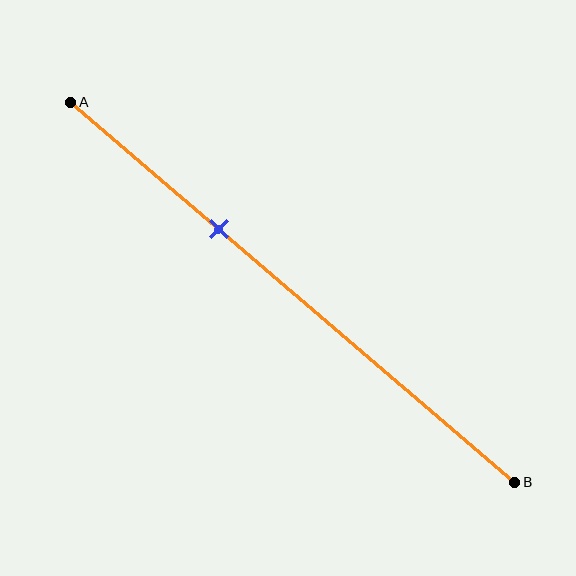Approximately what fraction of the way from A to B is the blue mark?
The blue mark is approximately 35% of the way from A to B.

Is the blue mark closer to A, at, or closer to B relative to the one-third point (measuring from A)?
The blue mark is approximately at the one-third point of segment AB.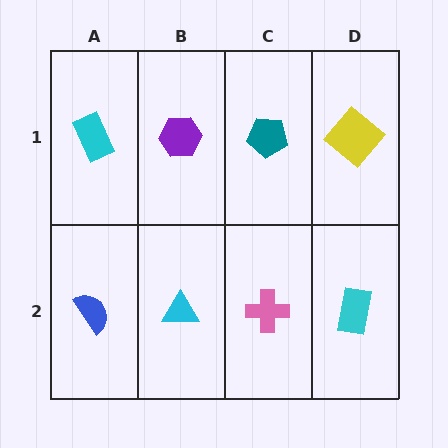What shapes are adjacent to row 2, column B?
A purple hexagon (row 1, column B), a blue semicircle (row 2, column A), a pink cross (row 2, column C).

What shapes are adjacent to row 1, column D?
A cyan rectangle (row 2, column D), a teal pentagon (row 1, column C).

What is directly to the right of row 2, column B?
A pink cross.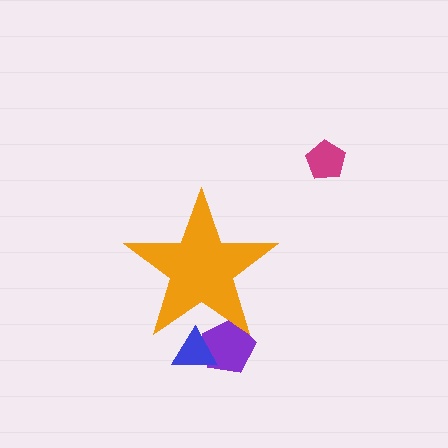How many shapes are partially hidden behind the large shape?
2 shapes are partially hidden.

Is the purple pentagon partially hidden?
Yes, the purple pentagon is partially hidden behind the orange star.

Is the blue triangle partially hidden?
Yes, the blue triangle is partially hidden behind the orange star.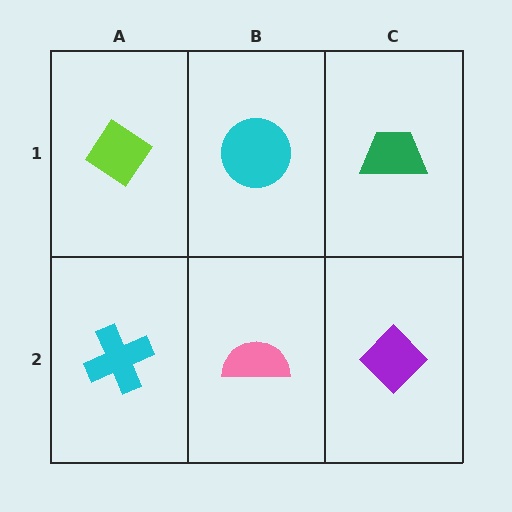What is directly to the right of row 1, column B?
A green trapezoid.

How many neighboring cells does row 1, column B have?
3.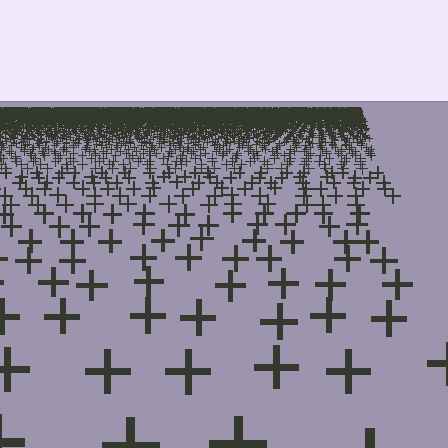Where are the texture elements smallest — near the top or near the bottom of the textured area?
Near the top.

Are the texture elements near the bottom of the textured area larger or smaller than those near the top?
Larger. Near the bottom, elements are closer to the viewer and appear at a bigger on-screen size.